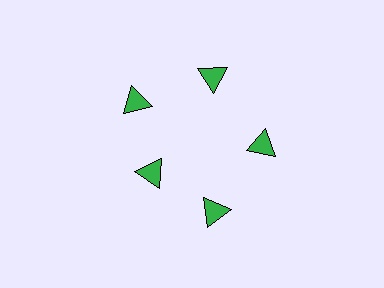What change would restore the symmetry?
The symmetry would be restored by moving it outward, back onto the ring so that all 5 triangles sit at equal angles and equal distance from the center.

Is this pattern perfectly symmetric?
No. The 5 green triangles are arranged in a ring, but one element near the 8 o'clock position is pulled inward toward the center, breaking the 5-fold rotational symmetry.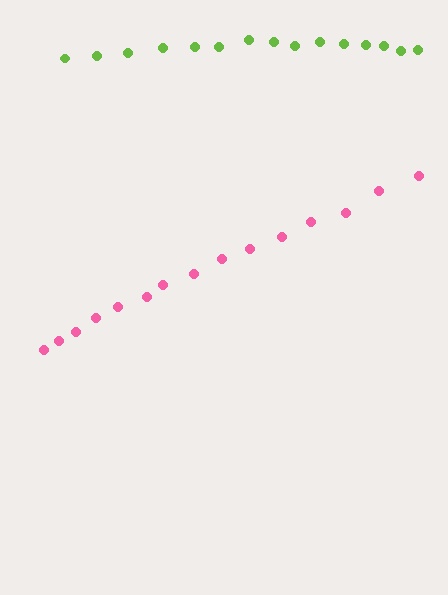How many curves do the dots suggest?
There are 2 distinct paths.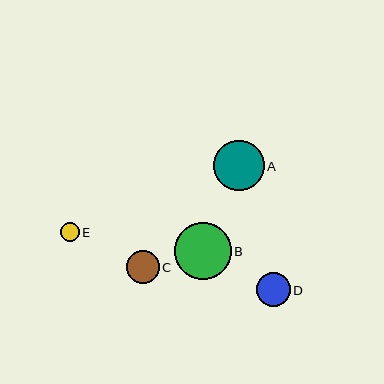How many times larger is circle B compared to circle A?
Circle B is approximately 1.1 times the size of circle A.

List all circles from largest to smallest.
From largest to smallest: B, A, D, C, E.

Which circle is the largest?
Circle B is the largest with a size of approximately 57 pixels.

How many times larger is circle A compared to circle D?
Circle A is approximately 1.5 times the size of circle D.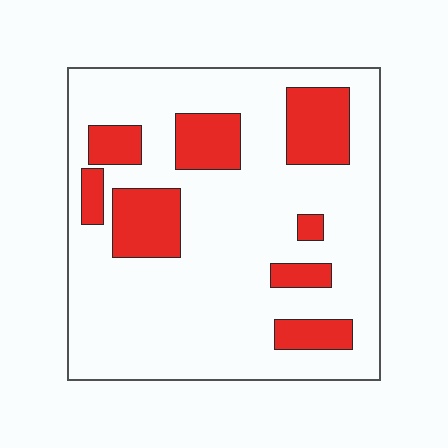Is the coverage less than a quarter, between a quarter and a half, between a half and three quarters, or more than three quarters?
Less than a quarter.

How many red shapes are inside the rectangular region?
8.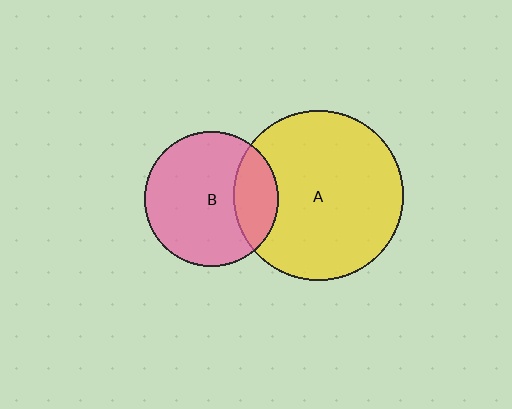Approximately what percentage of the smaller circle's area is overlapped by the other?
Approximately 25%.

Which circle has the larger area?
Circle A (yellow).